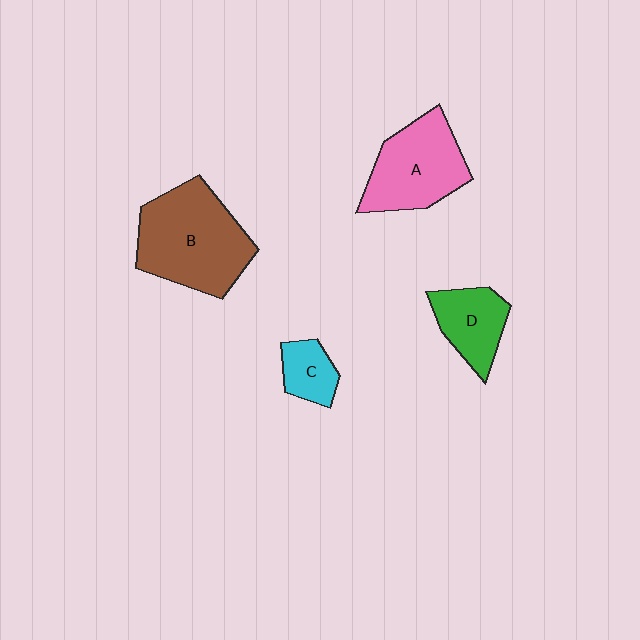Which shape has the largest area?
Shape B (brown).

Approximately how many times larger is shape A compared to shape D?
Approximately 1.6 times.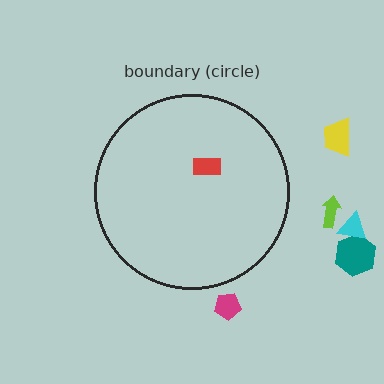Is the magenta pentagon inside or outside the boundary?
Outside.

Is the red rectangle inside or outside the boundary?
Inside.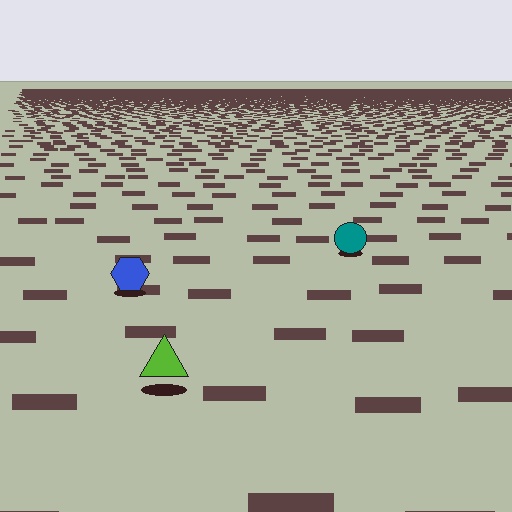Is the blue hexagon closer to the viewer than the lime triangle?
No. The lime triangle is closer — you can tell from the texture gradient: the ground texture is coarser near it.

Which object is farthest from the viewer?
The teal circle is farthest from the viewer. It appears smaller and the ground texture around it is denser.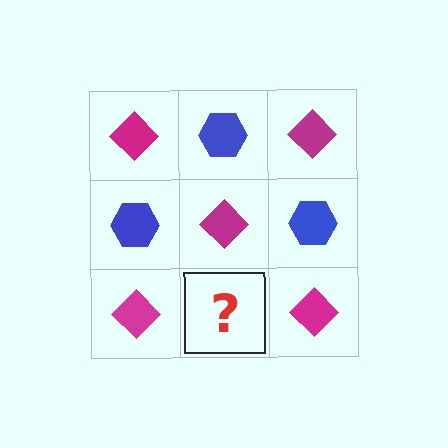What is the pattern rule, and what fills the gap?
The rule is that it alternates magenta diamond and blue hexagon in a checkerboard pattern. The gap should be filled with a blue hexagon.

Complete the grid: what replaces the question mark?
The question mark should be replaced with a blue hexagon.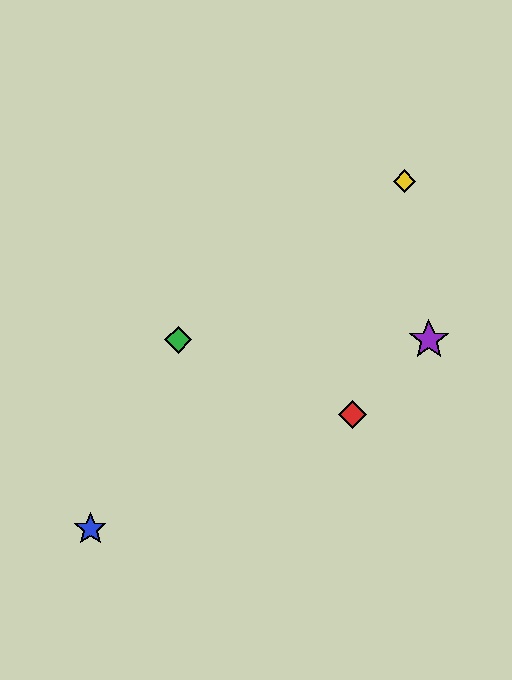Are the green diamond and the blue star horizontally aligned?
No, the green diamond is at y≈340 and the blue star is at y≈529.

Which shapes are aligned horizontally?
The green diamond, the purple star are aligned horizontally.